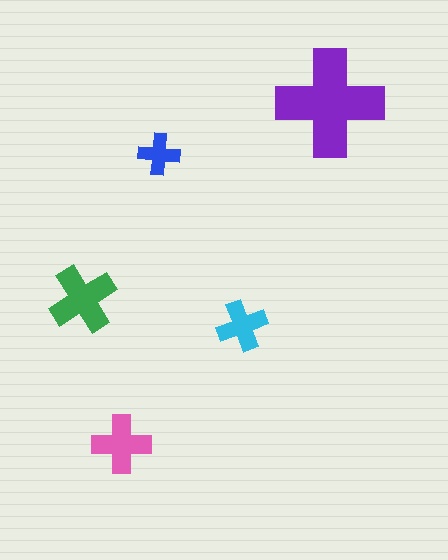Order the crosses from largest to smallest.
the purple one, the green one, the pink one, the cyan one, the blue one.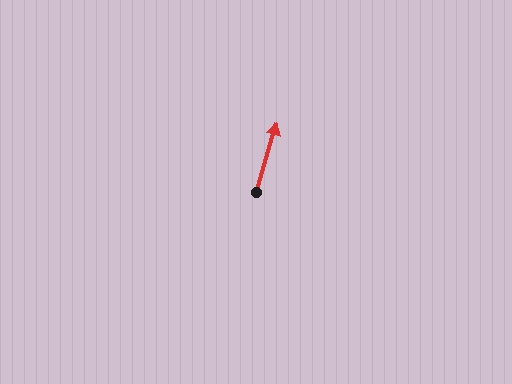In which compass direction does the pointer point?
North.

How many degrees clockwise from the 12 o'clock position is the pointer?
Approximately 17 degrees.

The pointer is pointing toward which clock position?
Roughly 1 o'clock.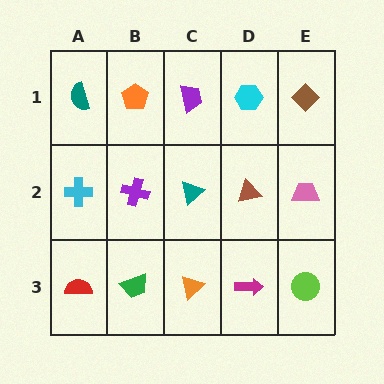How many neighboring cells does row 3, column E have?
2.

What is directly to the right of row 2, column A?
A purple cross.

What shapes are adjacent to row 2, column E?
A brown diamond (row 1, column E), a lime circle (row 3, column E), a brown triangle (row 2, column D).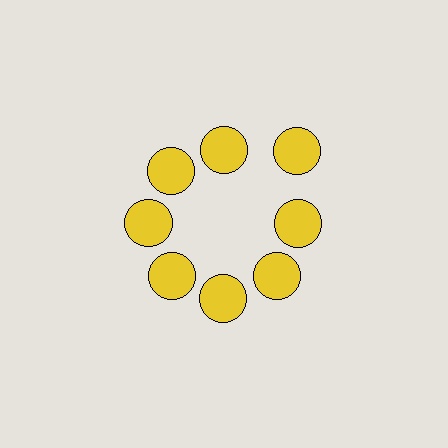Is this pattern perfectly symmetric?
No. The 8 yellow circles are arranged in a ring, but one element near the 2 o'clock position is pushed outward from the center, breaking the 8-fold rotational symmetry.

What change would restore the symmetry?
The symmetry would be restored by moving it inward, back onto the ring so that all 8 circles sit at equal angles and equal distance from the center.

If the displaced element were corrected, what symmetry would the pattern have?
It would have 8-fold rotational symmetry — the pattern would map onto itself every 45 degrees.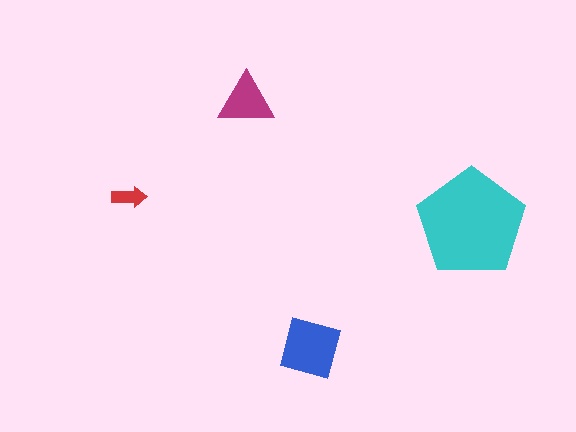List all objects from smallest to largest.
The red arrow, the magenta triangle, the blue diamond, the cyan pentagon.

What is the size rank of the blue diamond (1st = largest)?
2nd.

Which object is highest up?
The magenta triangle is topmost.